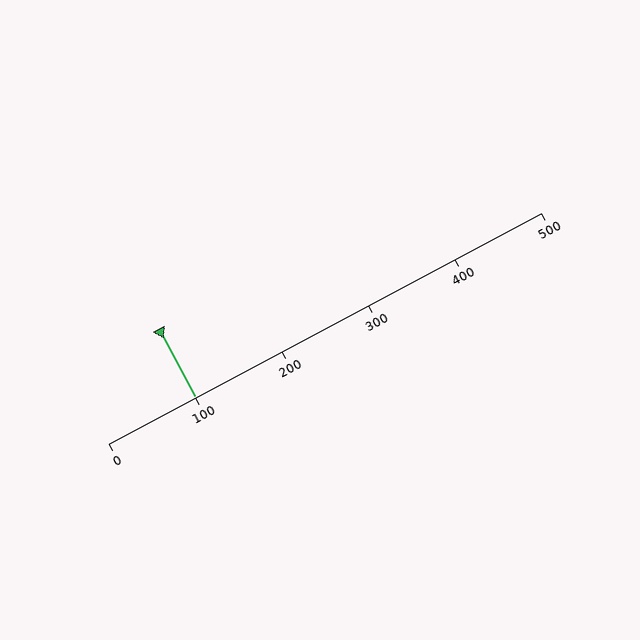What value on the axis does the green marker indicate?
The marker indicates approximately 100.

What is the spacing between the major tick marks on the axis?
The major ticks are spaced 100 apart.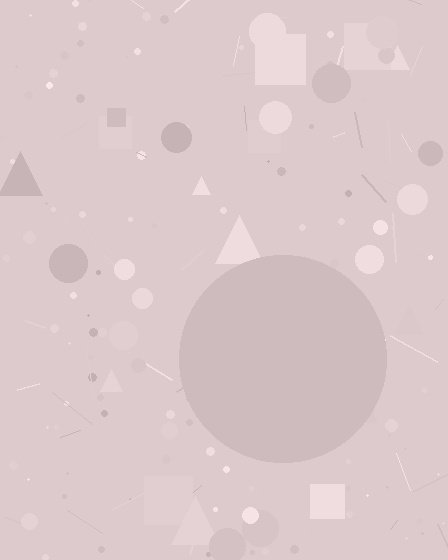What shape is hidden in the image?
A circle is hidden in the image.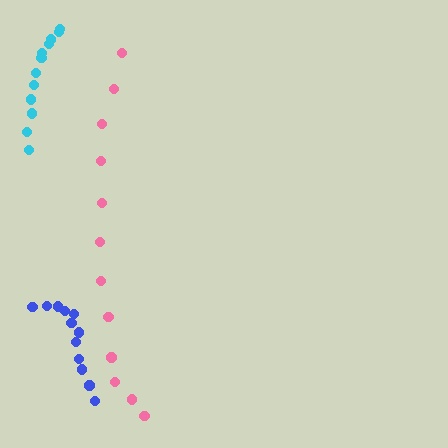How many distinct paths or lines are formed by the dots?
There are 3 distinct paths.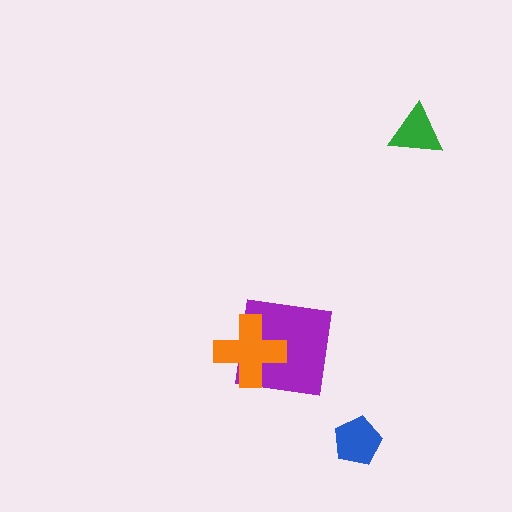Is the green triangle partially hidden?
No, no other shape covers it.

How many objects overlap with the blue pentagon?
0 objects overlap with the blue pentagon.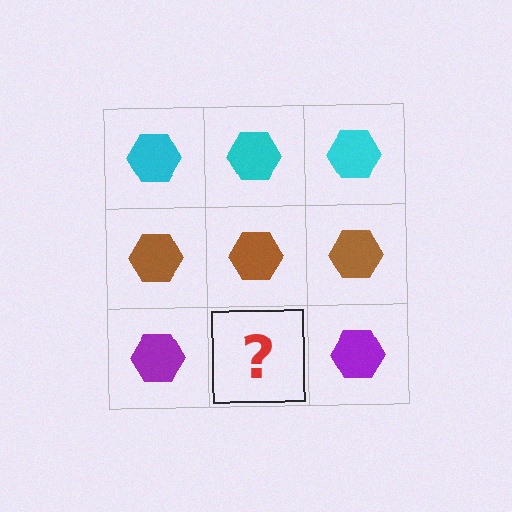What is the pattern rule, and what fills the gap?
The rule is that each row has a consistent color. The gap should be filled with a purple hexagon.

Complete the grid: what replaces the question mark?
The question mark should be replaced with a purple hexagon.